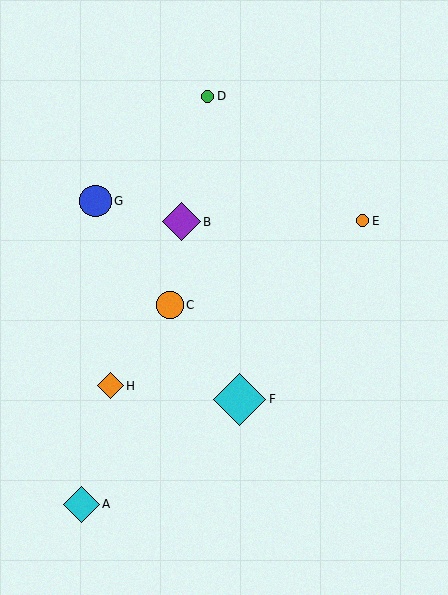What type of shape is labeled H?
Shape H is an orange diamond.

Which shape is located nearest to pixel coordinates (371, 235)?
The orange circle (labeled E) at (362, 221) is nearest to that location.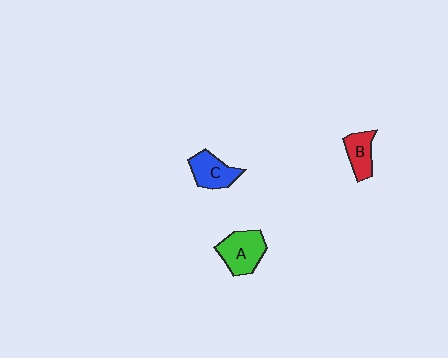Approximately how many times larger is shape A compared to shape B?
Approximately 1.5 times.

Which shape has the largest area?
Shape A (green).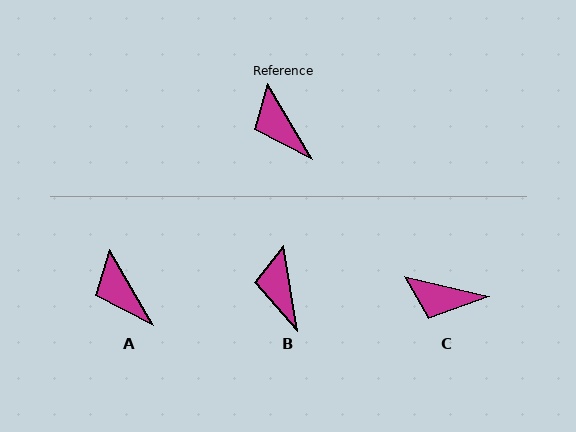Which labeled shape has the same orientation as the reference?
A.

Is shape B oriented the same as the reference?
No, it is off by about 22 degrees.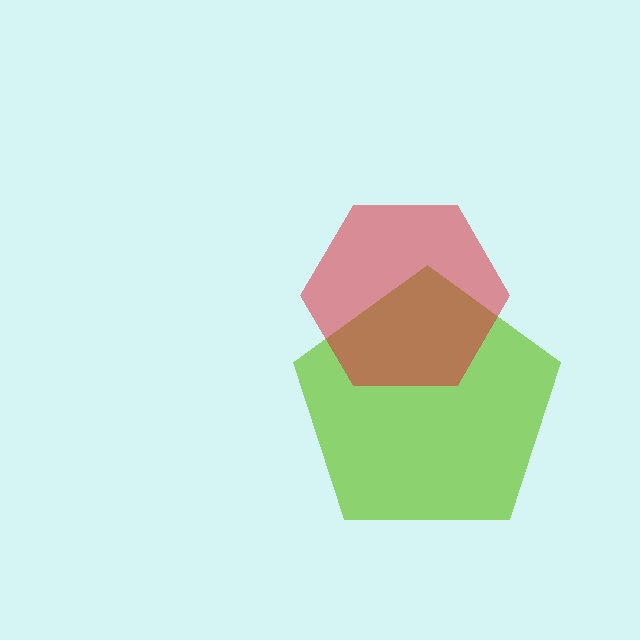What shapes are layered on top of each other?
The layered shapes are: a lime pentagon, a red hexagon.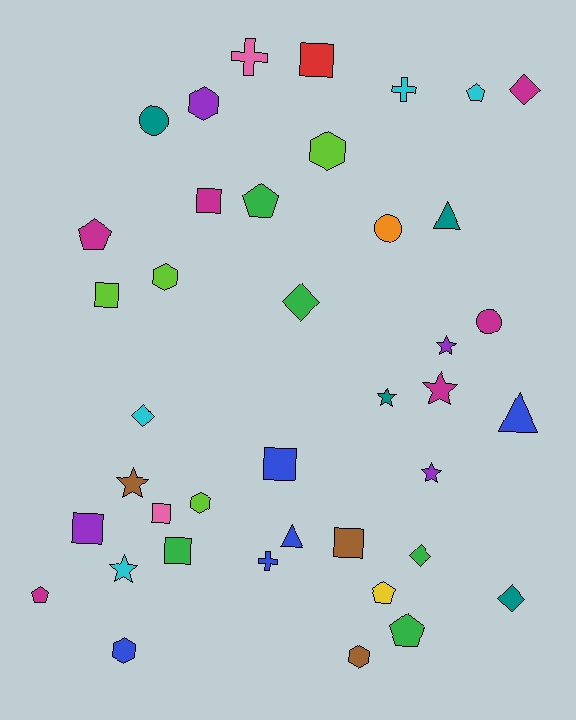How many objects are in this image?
There are 40 objects.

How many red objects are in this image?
There is 1 red object.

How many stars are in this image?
There are 6 stars.